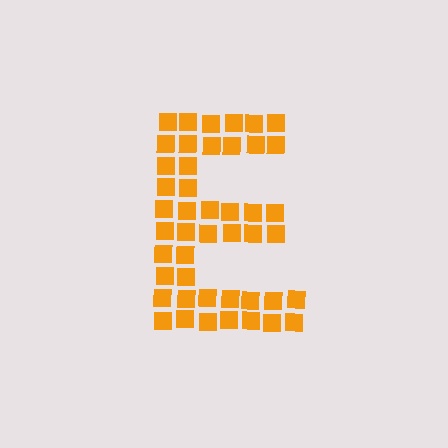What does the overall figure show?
The overall figure shows the letter E.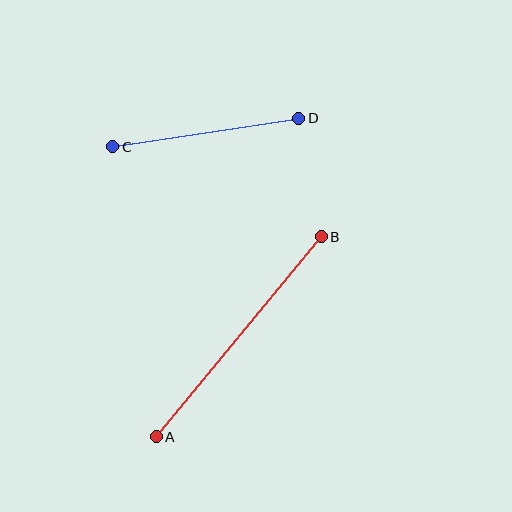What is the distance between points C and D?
The distance is approximately 188 pixels.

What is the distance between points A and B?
The distance is approximately 259 pixels.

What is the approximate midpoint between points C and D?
The midpoint is at approximately (206, 132) pixels.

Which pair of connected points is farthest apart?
Points A and B are farthest apart.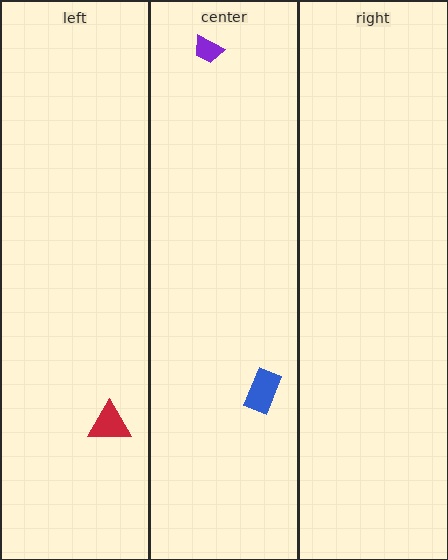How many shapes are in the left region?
1.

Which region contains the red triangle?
The left region.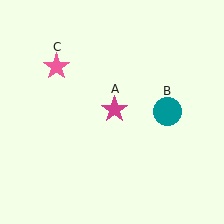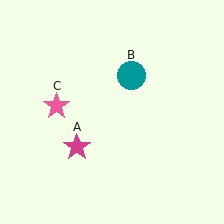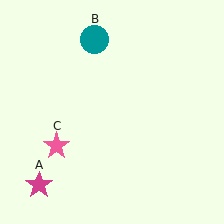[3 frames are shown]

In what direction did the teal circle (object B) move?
The teal circle (object B) moved up and to the left.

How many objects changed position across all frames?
3 objects changed position: magenta star (object A), teal circle (object B), pink star (object C).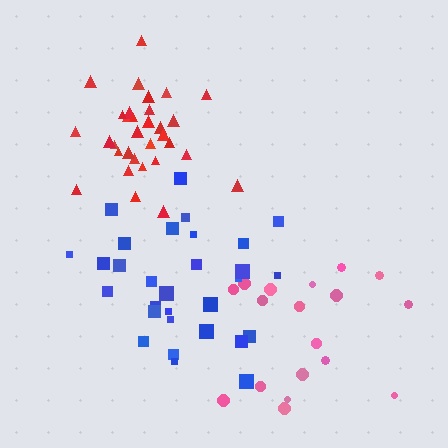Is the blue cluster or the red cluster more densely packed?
Red.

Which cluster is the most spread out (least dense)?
Pink.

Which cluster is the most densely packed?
Red.